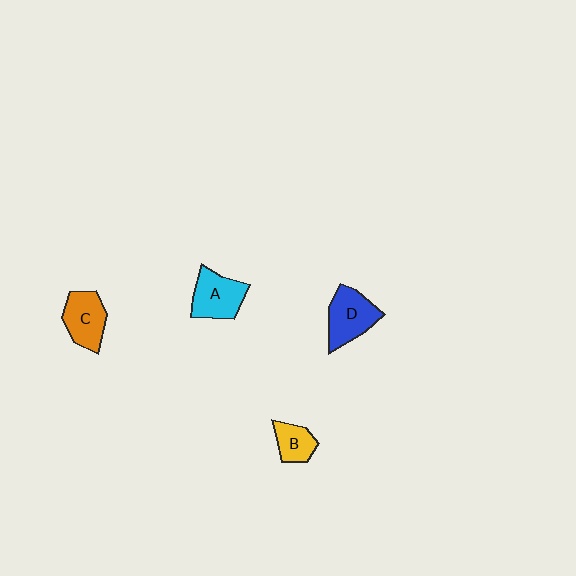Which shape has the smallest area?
Shape B (yellow).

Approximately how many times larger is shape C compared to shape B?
Approximately 1.5 times.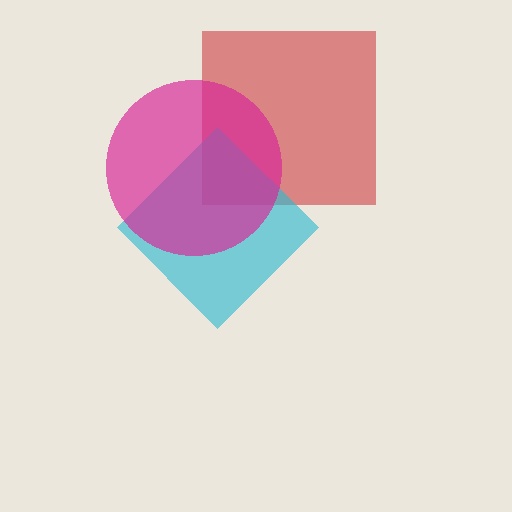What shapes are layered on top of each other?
The layered shapes are: a red square, a cyan diamond, a magenta circle.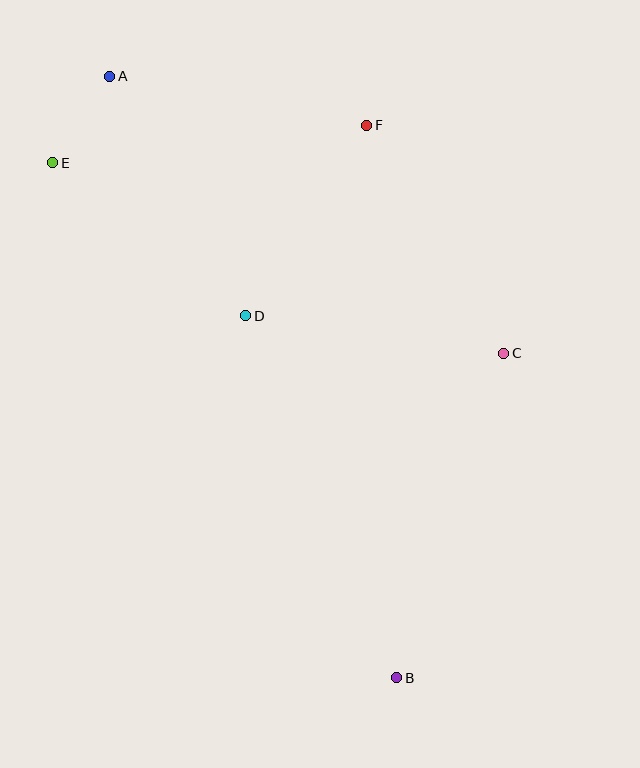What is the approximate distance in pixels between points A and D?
The distance between A and D is approximately 275 pixels.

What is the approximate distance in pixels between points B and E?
The distance between B and E is approximately 619 pixels.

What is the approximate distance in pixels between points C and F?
The distance between C and F is approximately 266 pixels.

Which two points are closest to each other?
Points A and E are closest to each other.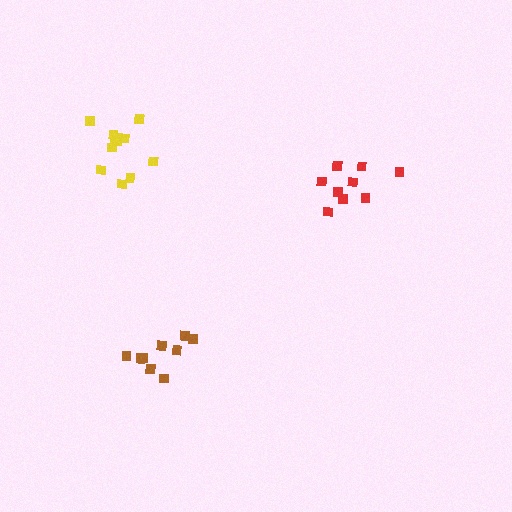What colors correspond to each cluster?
The clusters are colored: brown, yellow, red.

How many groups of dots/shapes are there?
There are 3 groups.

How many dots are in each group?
Group 1: 9 dots, Group 2: 11 dots, Group 3: 9 dots (29 total).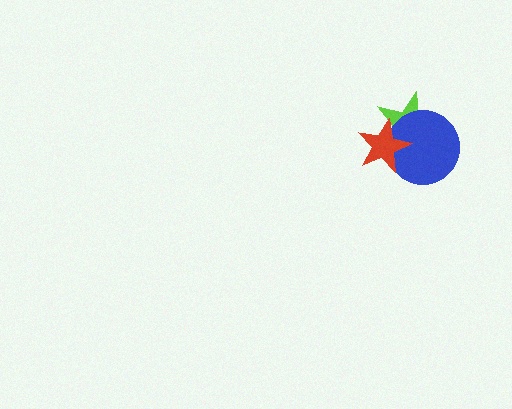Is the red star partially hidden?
No, no other shape covers it.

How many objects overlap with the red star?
2 objects overlap with the red star.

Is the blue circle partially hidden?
Yes, it is partially covered by another shape.